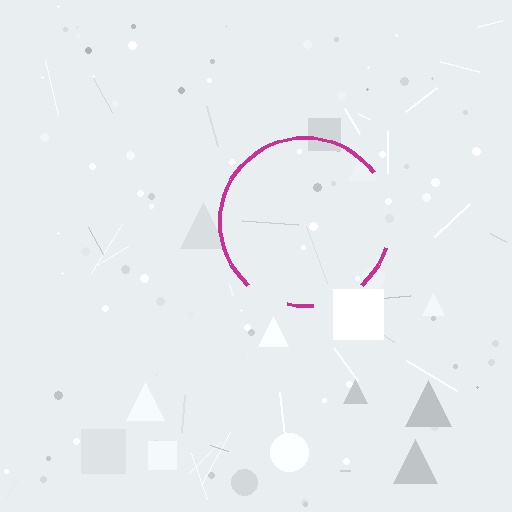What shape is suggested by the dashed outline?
The dashed outline suggests a circle.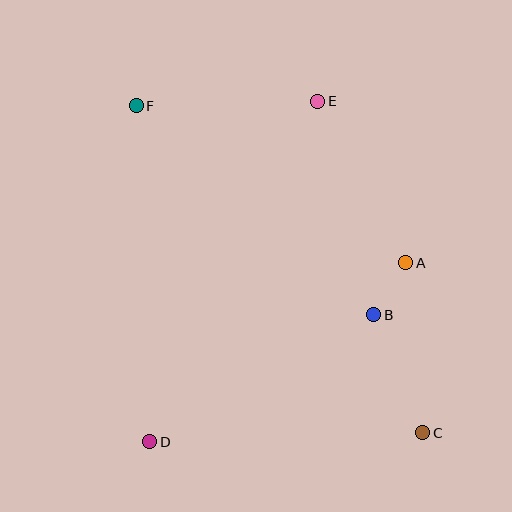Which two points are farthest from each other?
Points C and F are farthest from each other.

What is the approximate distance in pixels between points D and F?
The distance between D and F is approximately 336 pixels.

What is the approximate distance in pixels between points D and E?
The distance between D and E is approximately 380 pixels.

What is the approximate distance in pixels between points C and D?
The distance between C and D is approximately 273 pixels.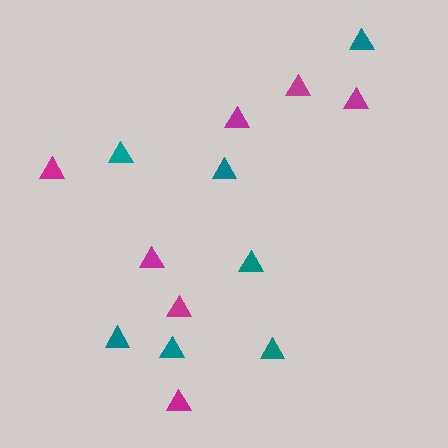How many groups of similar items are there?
There are 2 groups: one group of magenta triangles (7) and one group of teal triangles (7).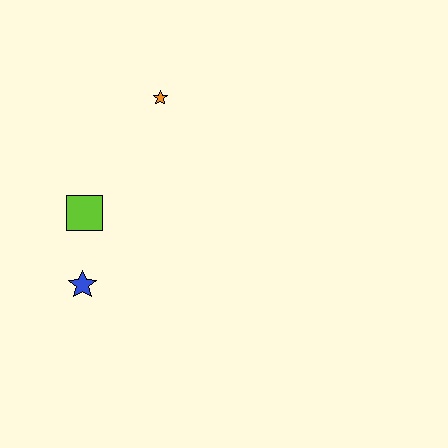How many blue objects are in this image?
There is 1 blue object.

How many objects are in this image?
There are 3 objects.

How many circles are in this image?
There are no circles.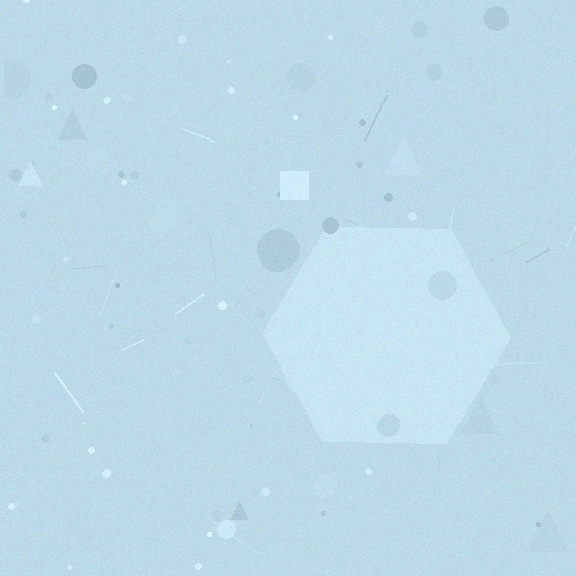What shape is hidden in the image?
A hexagon is hidden in the image.